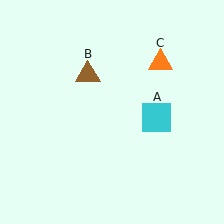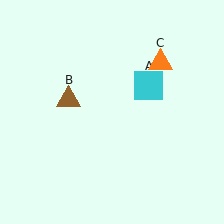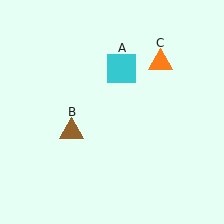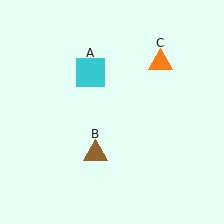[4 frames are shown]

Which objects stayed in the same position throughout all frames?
Orange triangle (object C) remained stationary.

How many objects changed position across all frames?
2 objects changed position: cyan square (object A), brown triangle (object B).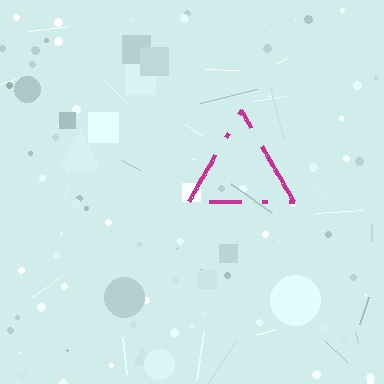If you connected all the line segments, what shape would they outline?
They would outline a triangle.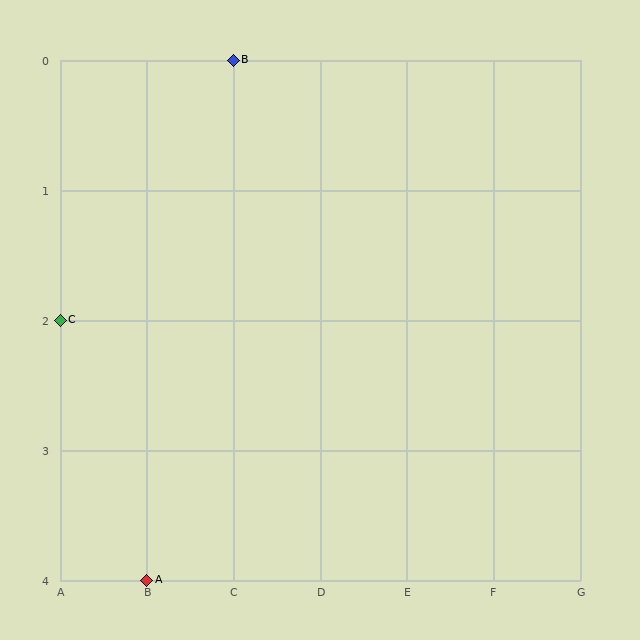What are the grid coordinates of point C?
Point C is at grid coordinates (A, 2).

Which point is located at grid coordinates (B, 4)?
Point A is at (B, 4).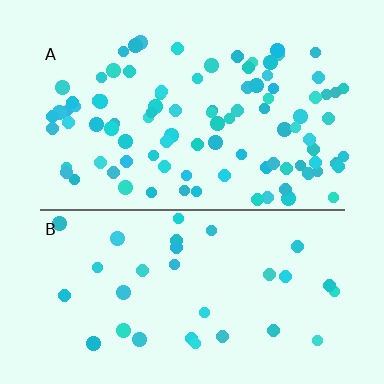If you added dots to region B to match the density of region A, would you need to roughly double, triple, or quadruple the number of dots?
Approximately triple.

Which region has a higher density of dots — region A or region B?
A (the top).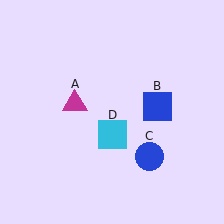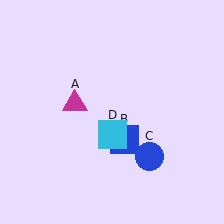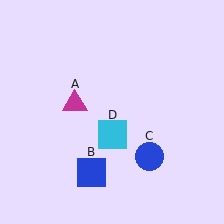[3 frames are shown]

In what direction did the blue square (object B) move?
The blue square (object B) moved down and to the left.